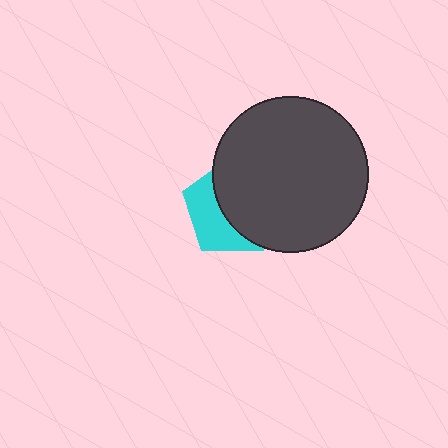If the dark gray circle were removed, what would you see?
You would see the complete cyan pentagon.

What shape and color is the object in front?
The object in front is a dark gray circle.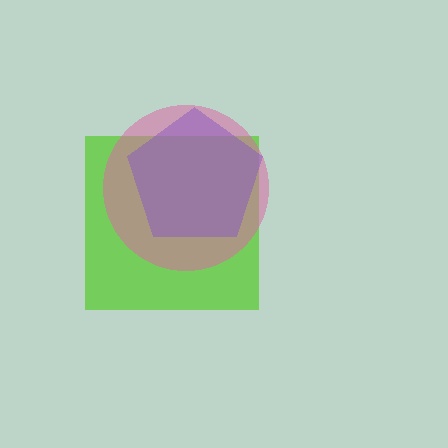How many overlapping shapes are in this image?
There are 3 overlapping shapes in the image.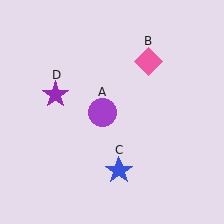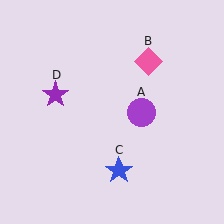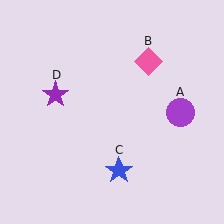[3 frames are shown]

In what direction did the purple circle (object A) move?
The purple circle (object A) moved right.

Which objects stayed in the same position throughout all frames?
Pink diamond (object B) and blue star (object C) and purple star (object D) remained stationary.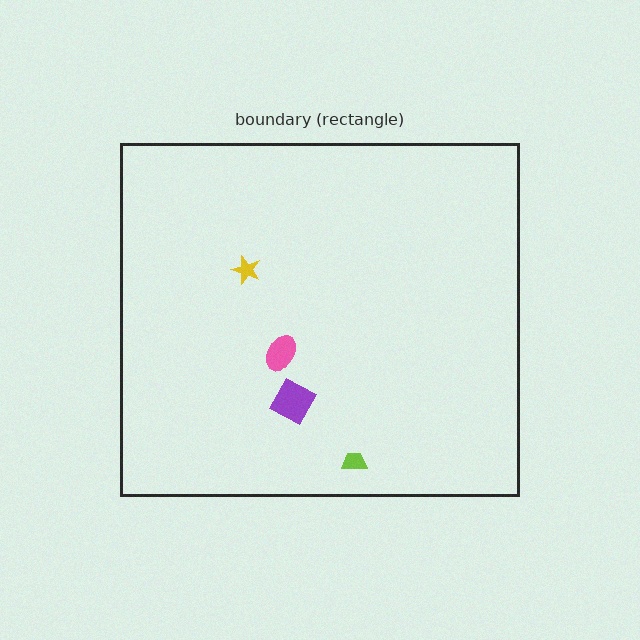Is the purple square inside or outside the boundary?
Inside.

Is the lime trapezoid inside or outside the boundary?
Inside.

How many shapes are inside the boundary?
4 inside, 0 outside.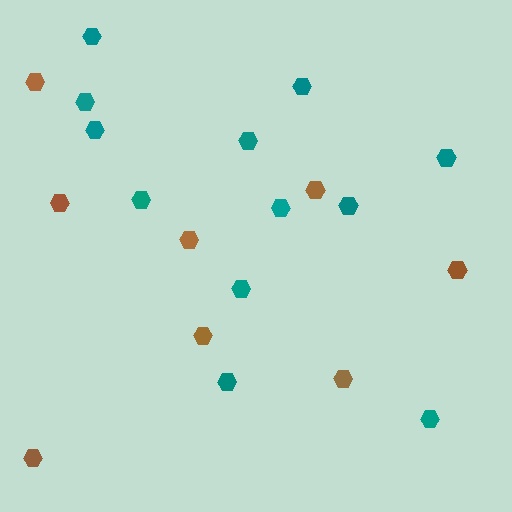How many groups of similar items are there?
There are 2 groups: one group of brown hexagons (8) and one group of teal hexagons (12).